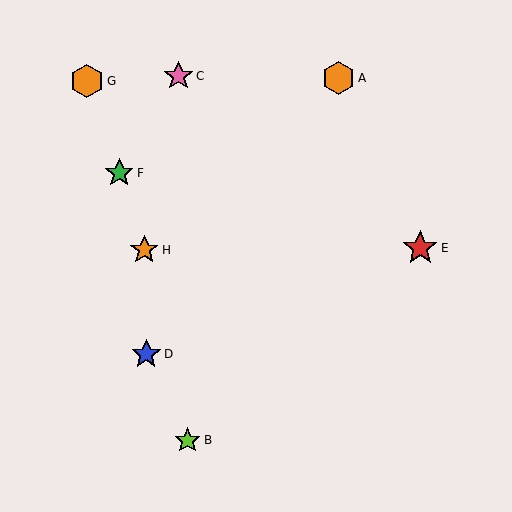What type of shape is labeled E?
Shape E is a red star.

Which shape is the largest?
The red star (labeled E) is the largest.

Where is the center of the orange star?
The center of the orange star is at (144, 250).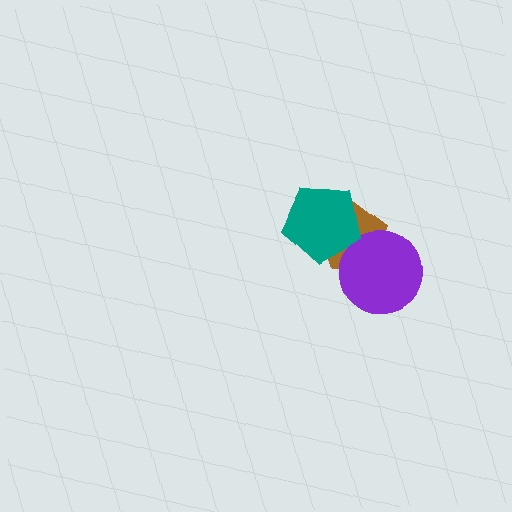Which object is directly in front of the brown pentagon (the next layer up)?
The purple circle is directly in front of the brown pentagon.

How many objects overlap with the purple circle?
1 object overlaps with the purple circle.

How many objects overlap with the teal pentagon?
1 object overlaps with the teal pentagon.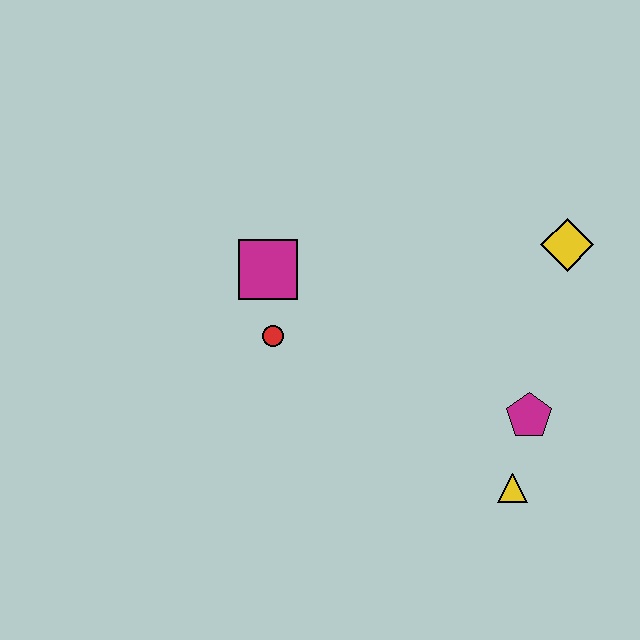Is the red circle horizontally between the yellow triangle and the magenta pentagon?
No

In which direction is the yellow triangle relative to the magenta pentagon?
The yellow triangle is below the magenta pentagon.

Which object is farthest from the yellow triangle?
The magenta square is farthest from the yellow triangle.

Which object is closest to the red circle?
The magenta square is closest to the red circle.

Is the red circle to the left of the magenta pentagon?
Yes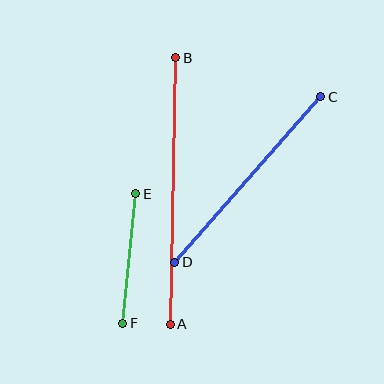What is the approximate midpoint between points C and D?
The midpoint is at approximately (248, 179) pixels.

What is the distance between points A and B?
The distance is approximately 266 pixels.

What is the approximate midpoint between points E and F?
The midpoint is at approximately (129, 259) pixels.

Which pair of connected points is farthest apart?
Points A and B are farthest apart.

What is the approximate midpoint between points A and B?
The midpoint is at approximately (173, 191) pixels.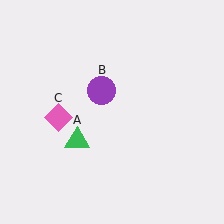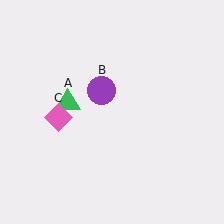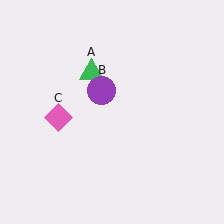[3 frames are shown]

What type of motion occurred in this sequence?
The green triangle (object A) rotated clockwise around the center of the scene.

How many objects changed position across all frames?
1 object changed position: green triangle (object A).